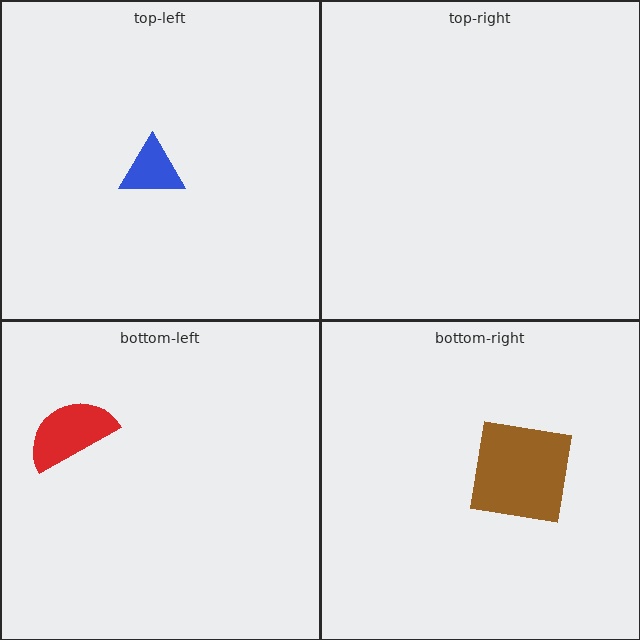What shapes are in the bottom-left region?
The red semicircle.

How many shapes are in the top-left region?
1.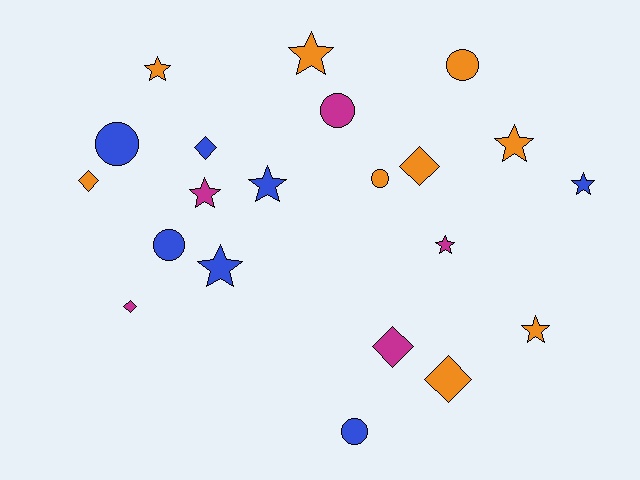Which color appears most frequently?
Orange, with 9 objects.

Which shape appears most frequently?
Star, with 9 objects.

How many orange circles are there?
There are 2 orange circles.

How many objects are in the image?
There are 21 objects.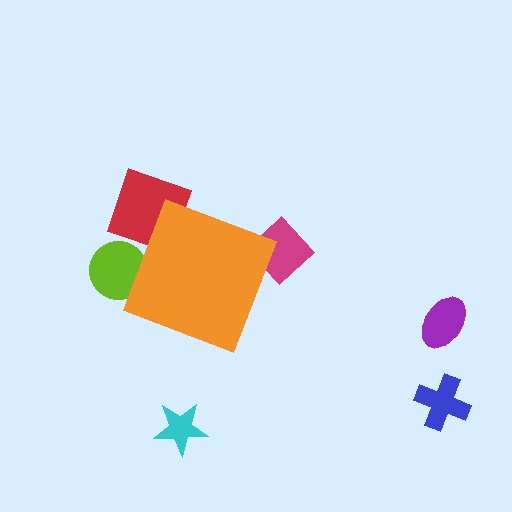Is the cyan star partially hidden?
No, the cyan star is fully visible.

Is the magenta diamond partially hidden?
Yes, the magenta diamond is partially hidden behind the orange diamond.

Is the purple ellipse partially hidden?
No, the purple ellipse is fully visible.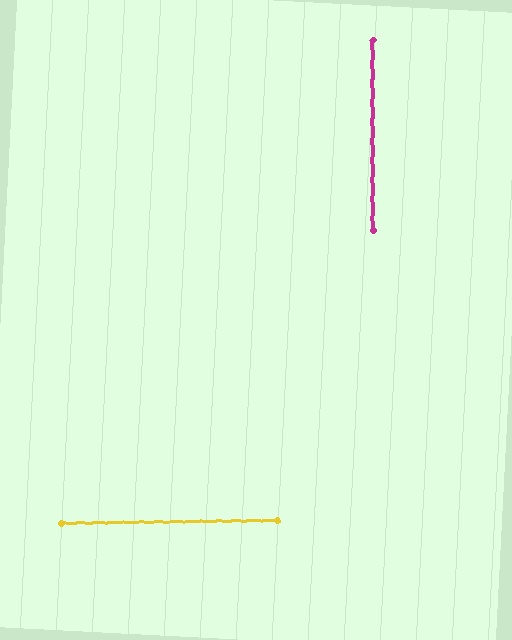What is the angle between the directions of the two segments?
Approximately 89 degrees.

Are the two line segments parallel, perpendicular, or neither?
Perpendicular — they meet at approximately 89°.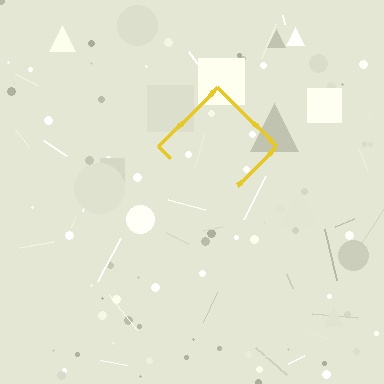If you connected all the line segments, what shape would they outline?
They would outline a diamond.